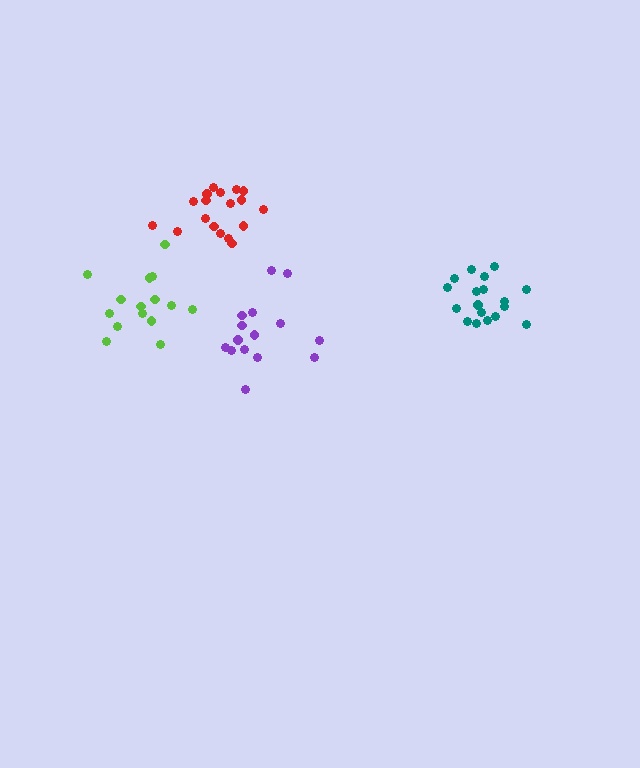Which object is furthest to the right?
The teal cluster is rightmost.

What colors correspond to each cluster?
The clusters are colored: red, lime, purple, teal.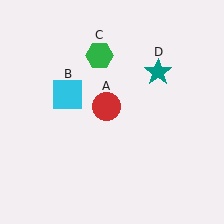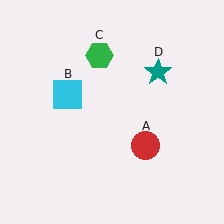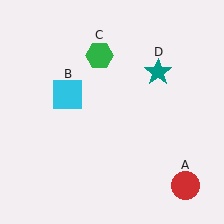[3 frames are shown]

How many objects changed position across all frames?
1 object changed position: red circle (object A).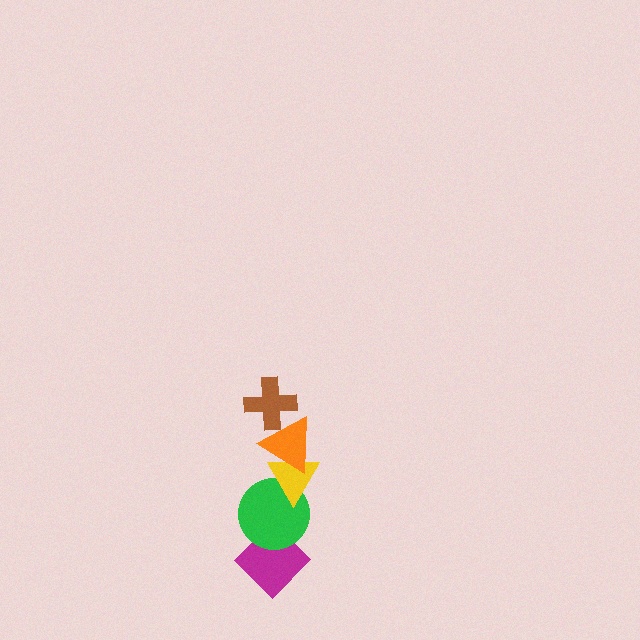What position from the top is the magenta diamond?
The magenta diamond is 5th from the top.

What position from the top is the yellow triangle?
The yellow triangle is 3rd from the top.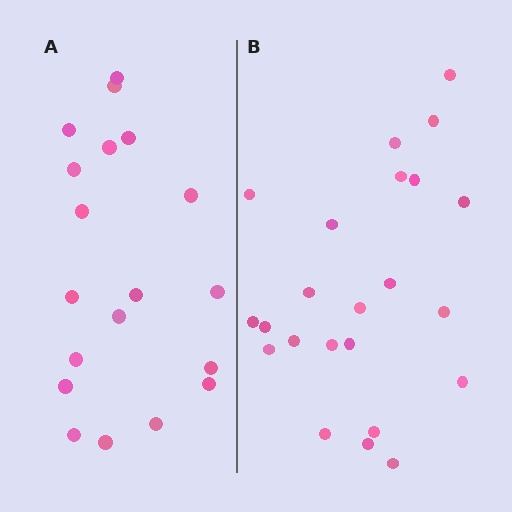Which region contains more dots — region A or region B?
Region B (the right region) has more dots.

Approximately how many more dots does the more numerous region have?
Region B has about 4 more dots than region A.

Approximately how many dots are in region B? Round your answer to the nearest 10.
About 20 dots. (The exact count is 23, which rounds to 20.)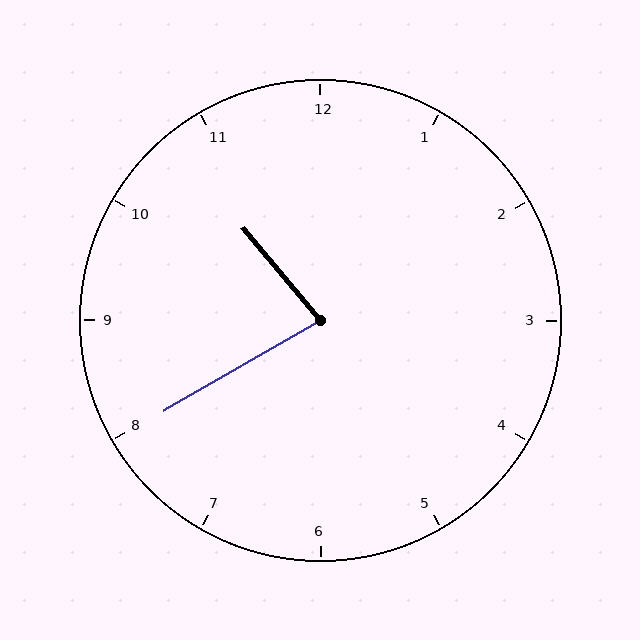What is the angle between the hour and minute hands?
Approximately 80 degrees.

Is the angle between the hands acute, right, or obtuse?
It is acute.